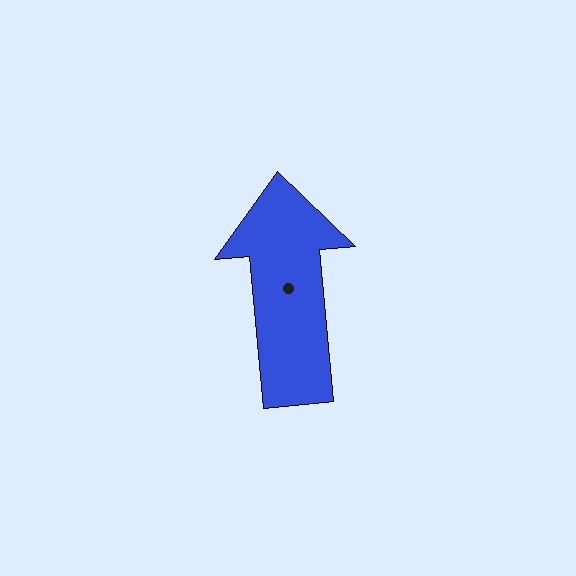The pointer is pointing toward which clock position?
Roughly 12 o'clock.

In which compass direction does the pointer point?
North.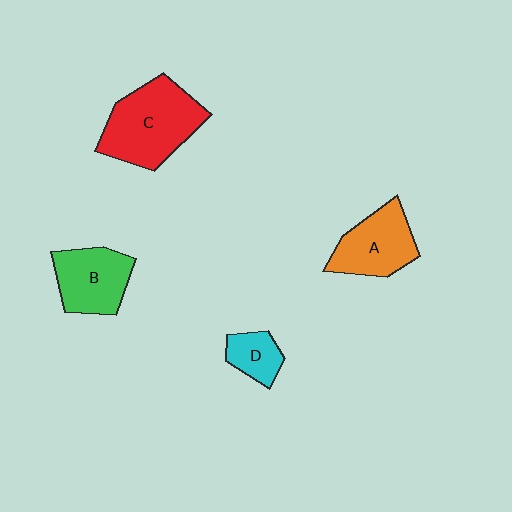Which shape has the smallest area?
Shape D (cyan).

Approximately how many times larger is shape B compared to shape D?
Approximately 1.9 times.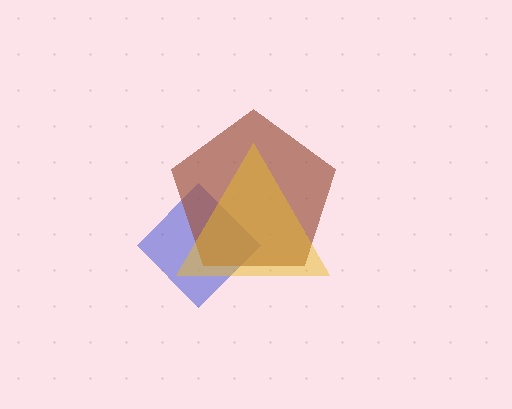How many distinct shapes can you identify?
There are 3 distinct shapes: a blue diamond, a brown pentagon, a yellow triangle.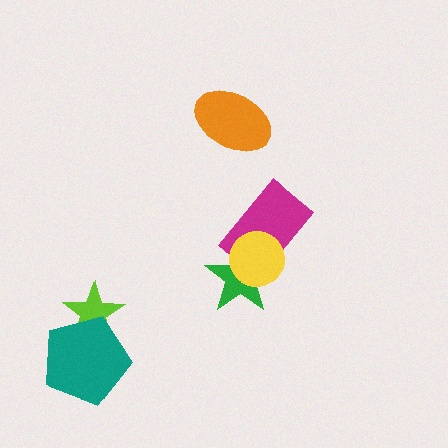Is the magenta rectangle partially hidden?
Yes, it is partially covered by another shape.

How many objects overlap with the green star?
2 objects overlap with the green star.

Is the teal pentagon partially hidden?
No, no other shape covers it.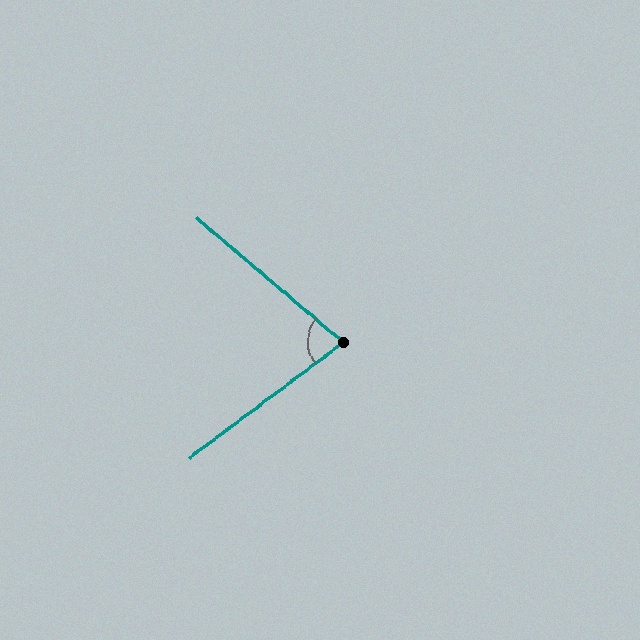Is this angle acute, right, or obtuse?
It is acute.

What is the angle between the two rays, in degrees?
Approximately 77 degrees.